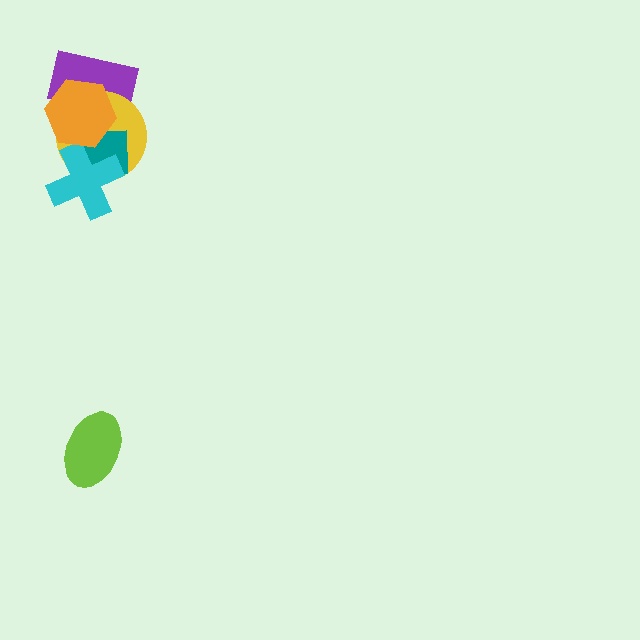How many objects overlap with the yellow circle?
4 objects overlap with the yellow circle.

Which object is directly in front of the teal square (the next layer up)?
The cyan cross is directly in front of the teal square.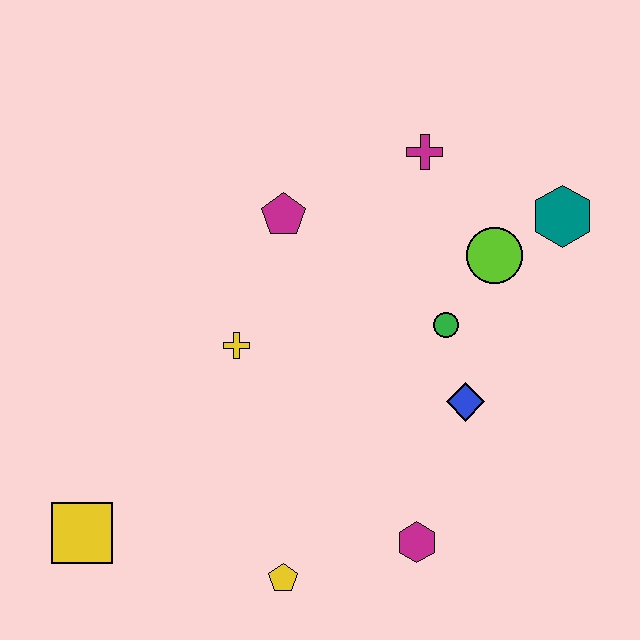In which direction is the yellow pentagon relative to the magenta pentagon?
The yellow pentagon is below the magenta pentagon.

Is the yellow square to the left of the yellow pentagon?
Yes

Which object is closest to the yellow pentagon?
The magenta hexagon is closest to the yellow pentagon.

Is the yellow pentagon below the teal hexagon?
Yes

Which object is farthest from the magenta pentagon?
The yellow square is farthest from the magenta pentagon.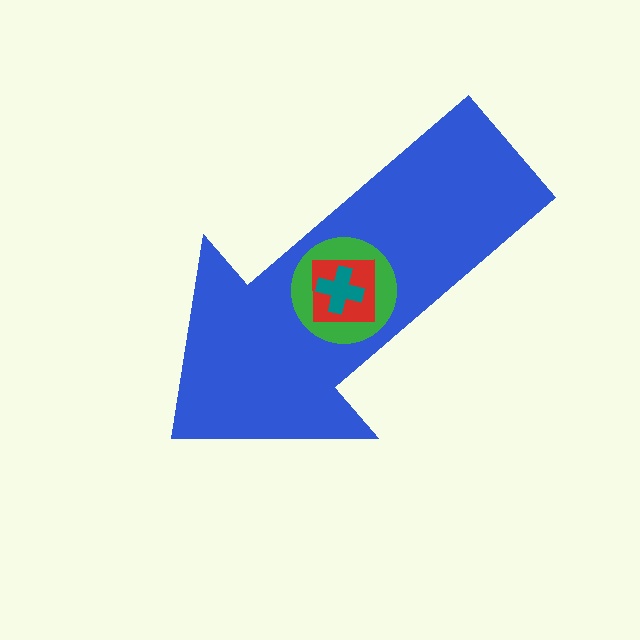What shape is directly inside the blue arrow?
The green circle.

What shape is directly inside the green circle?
The red square.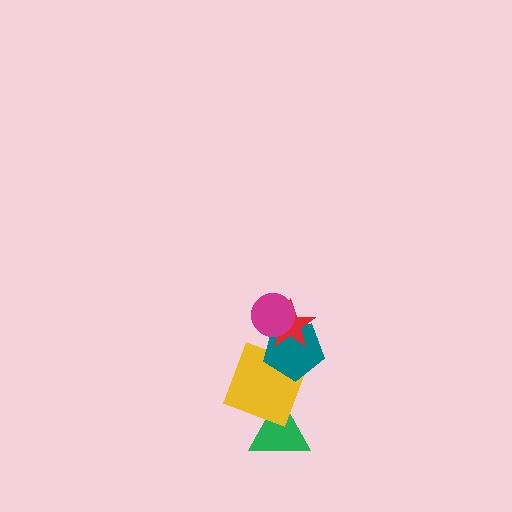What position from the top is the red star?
The red star is 2nd from the top.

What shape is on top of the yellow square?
The teal pentagon is on top of the yellow square.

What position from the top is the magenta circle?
The magenta circle is 1st from the top.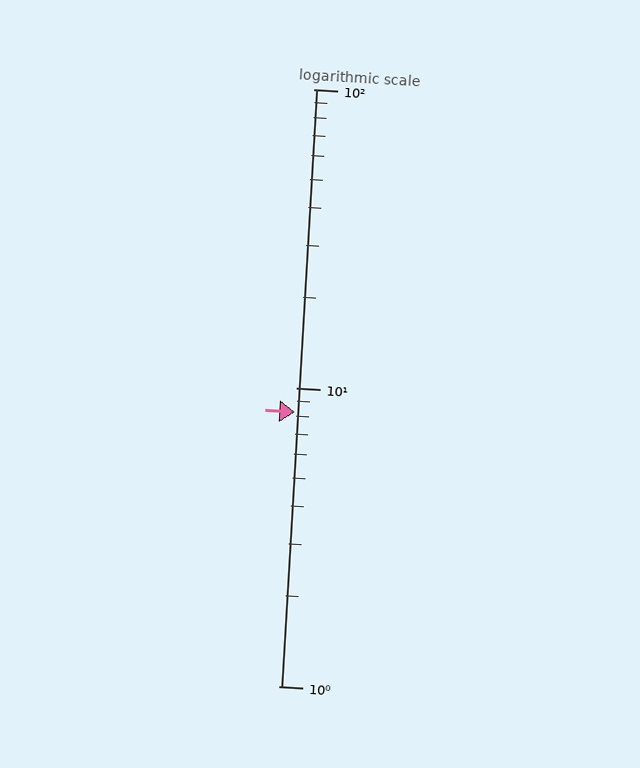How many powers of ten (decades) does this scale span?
The scale spans 2 decades, from 1 to 100.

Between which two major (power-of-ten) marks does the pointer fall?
The pointer is between 1 and 10.